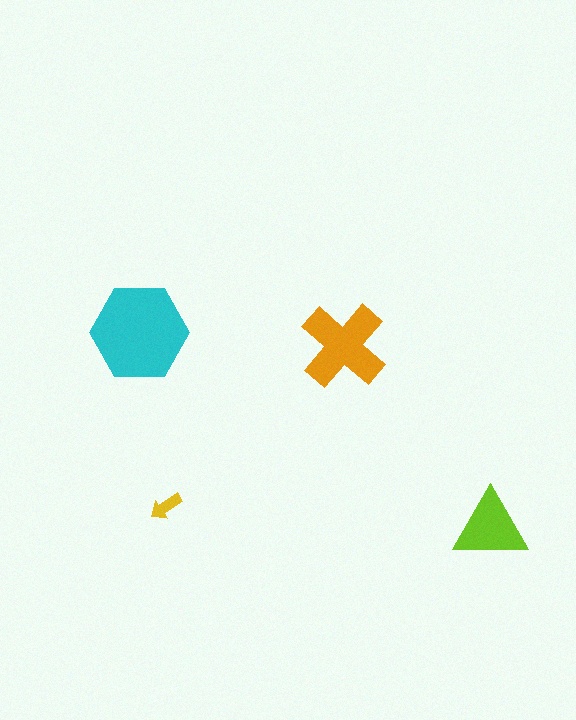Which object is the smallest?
The yellow arrow.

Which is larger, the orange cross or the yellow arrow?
The orange cross.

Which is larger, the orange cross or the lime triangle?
The orange cross.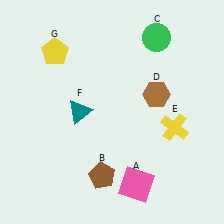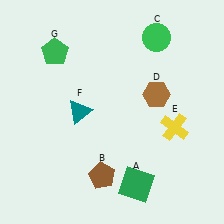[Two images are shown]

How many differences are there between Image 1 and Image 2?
There are 2 differences between the two images.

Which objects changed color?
A changed from pink to green. G changed from yellow to green.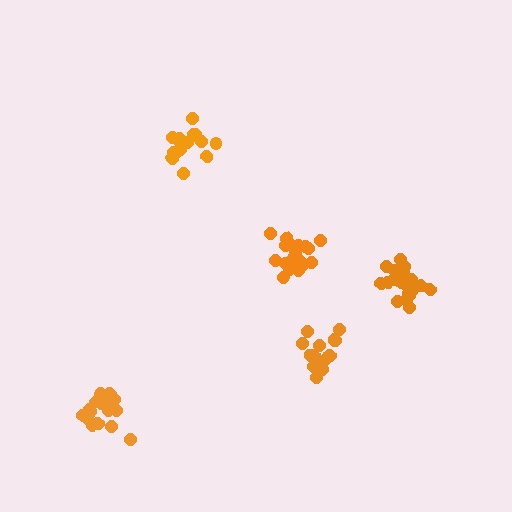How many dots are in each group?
Group 1: 19 dots, Group 2: 18 dots, Group 3: 16 dots, Group 4: 20 dots, Group 5: 18 dots (91 total).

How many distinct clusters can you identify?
There are 5 distinct clusters.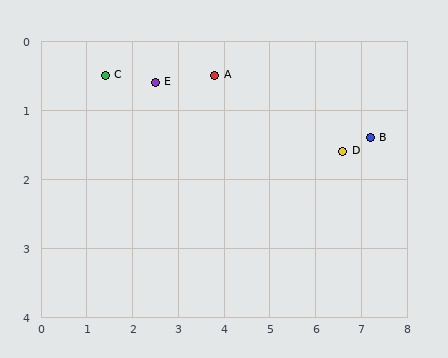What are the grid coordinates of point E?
Point E is at approximately (2.5, 0.6).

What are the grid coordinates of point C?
Point C is at approximately (1.4, 0.5).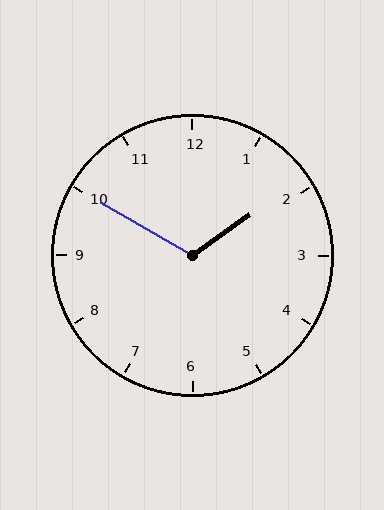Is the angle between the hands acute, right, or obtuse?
It is obtuse.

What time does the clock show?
1:50.